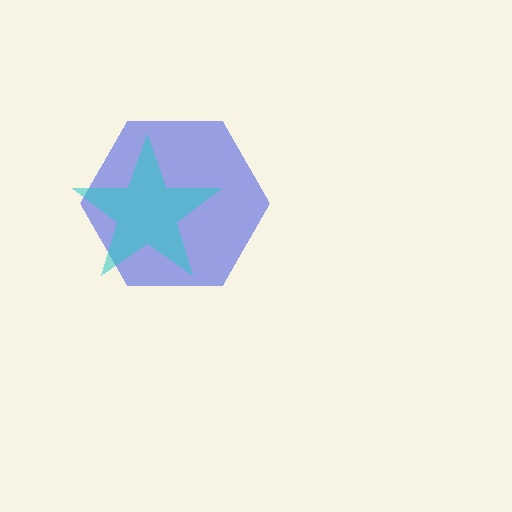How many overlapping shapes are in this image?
There are 2 overlapping shapes in the image.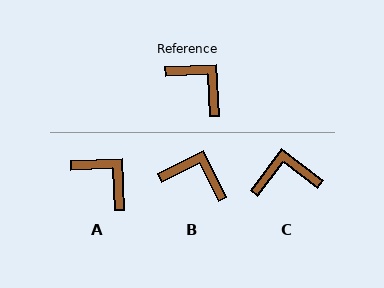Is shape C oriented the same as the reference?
No, it is off by about 50 degrees.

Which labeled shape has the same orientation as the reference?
A.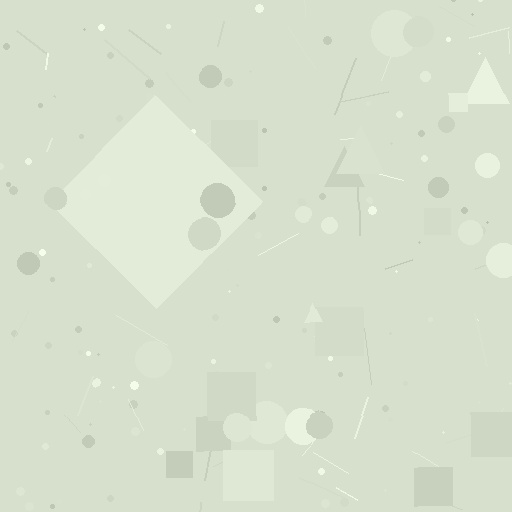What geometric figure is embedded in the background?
A diamond is embedded in the background.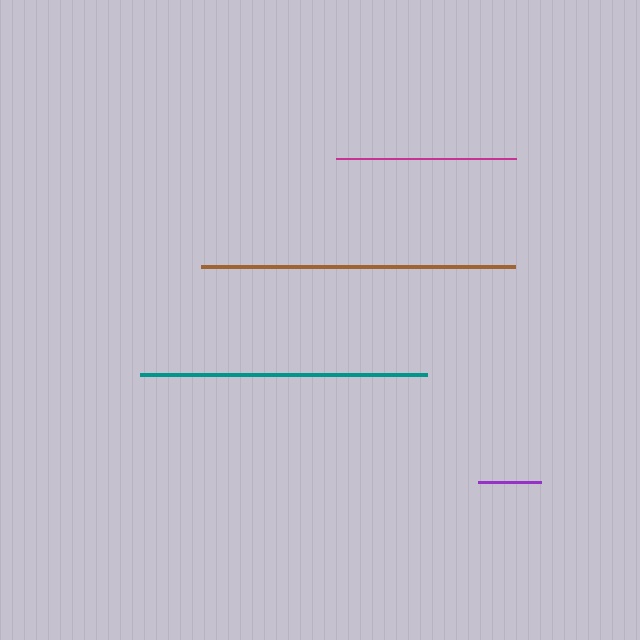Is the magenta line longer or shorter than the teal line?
The teal line is longer than the magenta line.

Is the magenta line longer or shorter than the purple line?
The magenta line is longer than the purple line.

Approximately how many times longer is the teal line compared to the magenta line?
The teal line is approximately 1.6 times the length of the magenta line.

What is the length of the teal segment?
The teal segment is approximately 286 pixels long.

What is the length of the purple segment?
The purple segment is approximately 63 pixels long.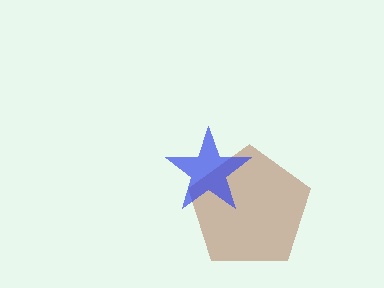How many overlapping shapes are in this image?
There are 2 overlapping shapes in the image.